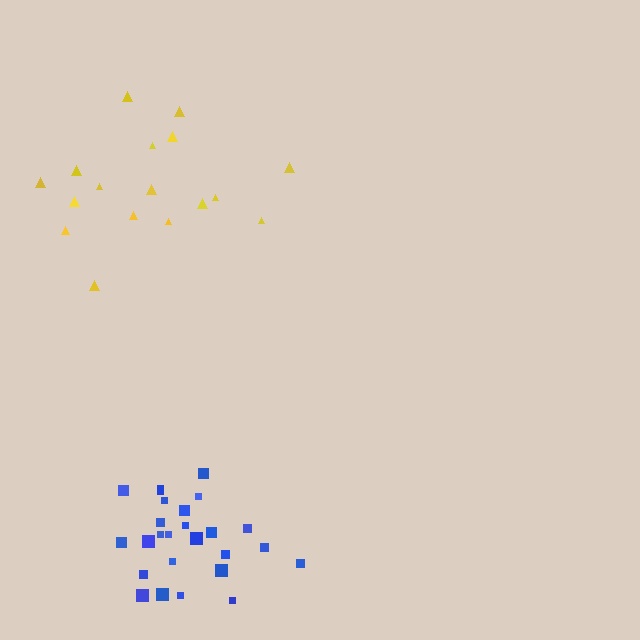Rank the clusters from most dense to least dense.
blue, yellow.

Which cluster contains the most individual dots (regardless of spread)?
Blue (26).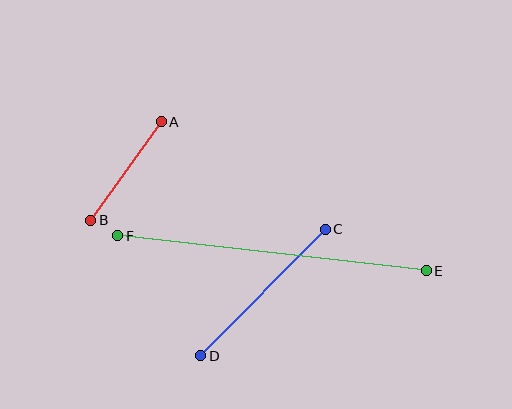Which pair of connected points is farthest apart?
Points E and F are farthest apart.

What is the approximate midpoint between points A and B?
The midpoint is at approximately (126, 171) pixels.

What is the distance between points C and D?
The distance is approximately 178 pixels.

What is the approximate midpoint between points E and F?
The midpoint is at approximately (272, 253) pixels.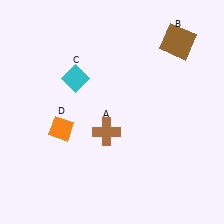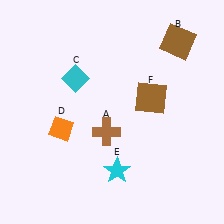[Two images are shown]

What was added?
A cyan star (E), a brown square (F) were added in Image 2.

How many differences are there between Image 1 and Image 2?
There are 2 differences between the two images.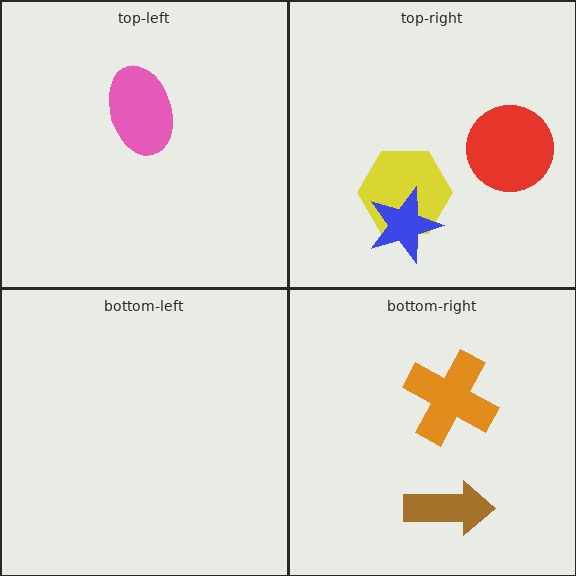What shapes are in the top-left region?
The pink ellipse.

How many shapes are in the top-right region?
3.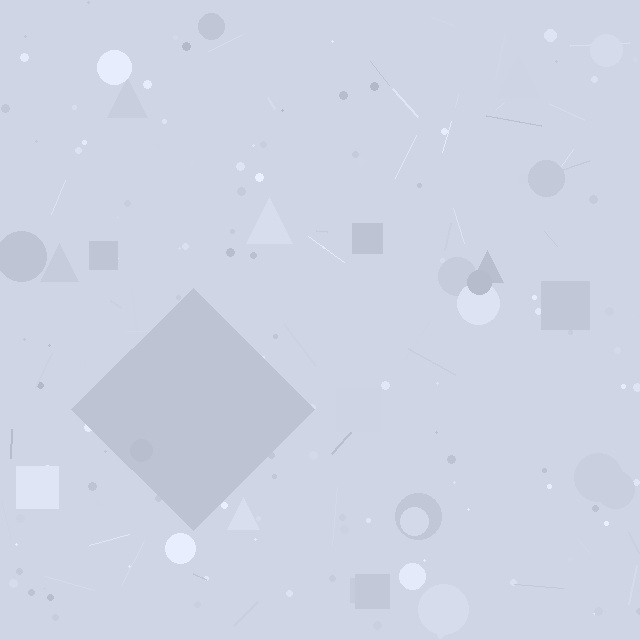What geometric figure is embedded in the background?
A diamond is embedded in the background.